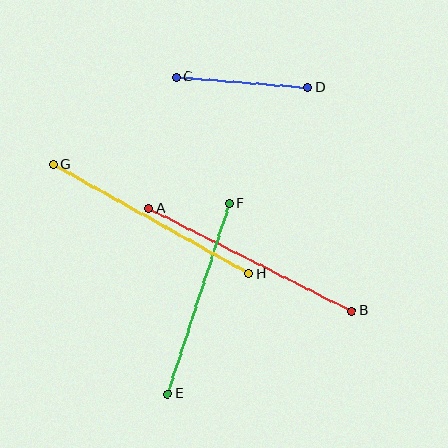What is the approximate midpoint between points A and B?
The midpoint is at approximately (250, 260) pixels.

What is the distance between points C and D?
The distance is approximately 133 pixels.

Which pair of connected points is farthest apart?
Points A and B are farthest apart.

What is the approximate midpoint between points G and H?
The midpoint is at approximately (151, 219) pixels.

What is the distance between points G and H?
The distance is approximately 224 pixels.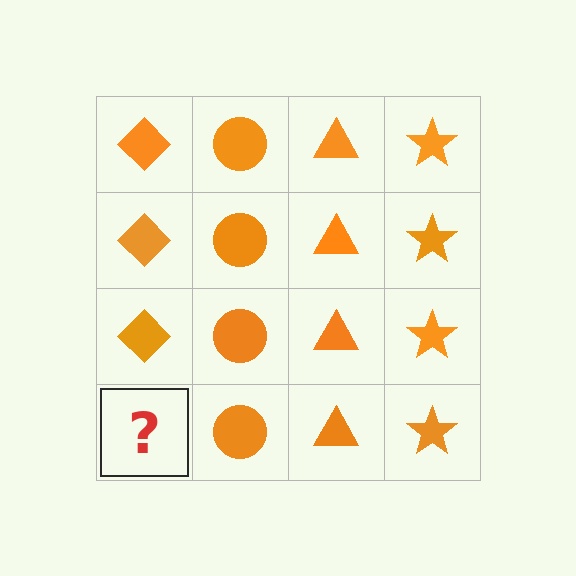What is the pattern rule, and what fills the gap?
The rule is that each column has a consistent shape. The gap should be filled with an orange diamond.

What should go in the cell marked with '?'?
The missing cell should contain an orange diamond.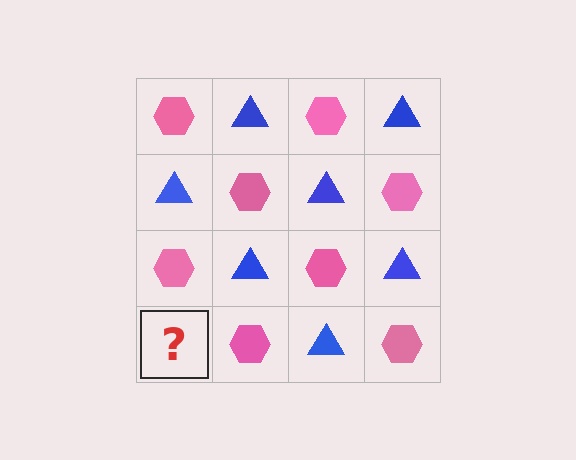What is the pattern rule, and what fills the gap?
The rule is that it alternates pink hexagon and blue triangle in a checkerboard pattern. The gap should be filled with a blue triangle.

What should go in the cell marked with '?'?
The missing cell should contain a blue triangle.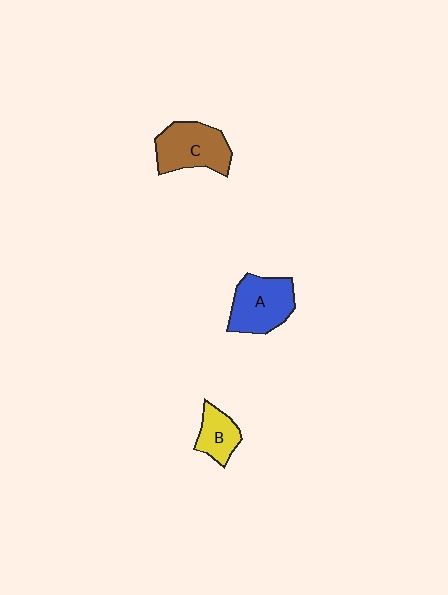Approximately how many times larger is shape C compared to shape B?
Approximately 1.8 times.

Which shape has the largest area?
Shape A (blue).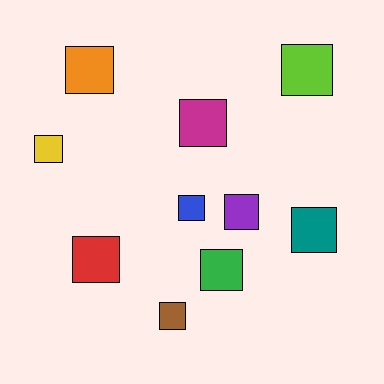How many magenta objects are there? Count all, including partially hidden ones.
There is 1 magenta object.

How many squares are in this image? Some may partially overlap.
There are 10 squares.